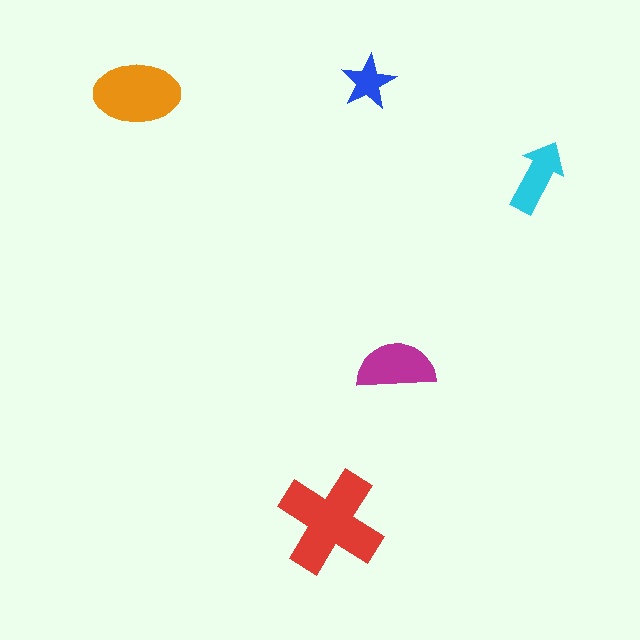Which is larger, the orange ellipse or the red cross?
The red cross.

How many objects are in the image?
There are 5 objects in the image.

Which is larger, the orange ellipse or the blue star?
The orange ellipse.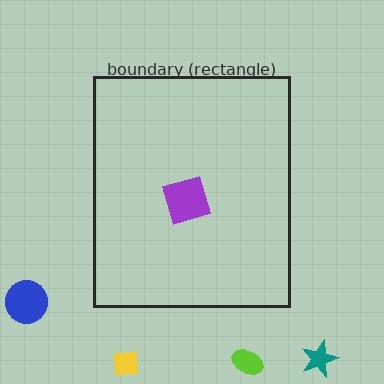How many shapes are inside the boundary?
1 inside, 4 outside.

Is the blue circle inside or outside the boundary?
Outside.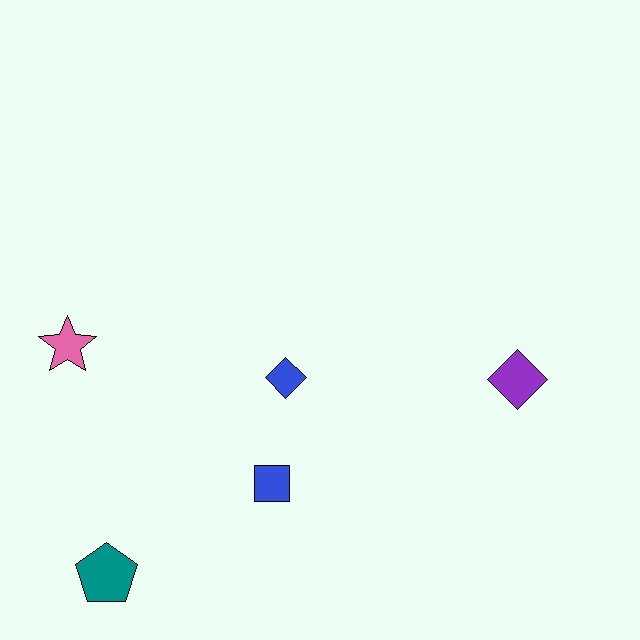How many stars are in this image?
There is 1 star.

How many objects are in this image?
There are 5 objects.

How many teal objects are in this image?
There is 1 teal object.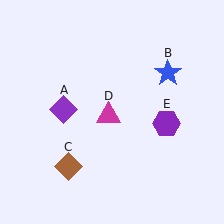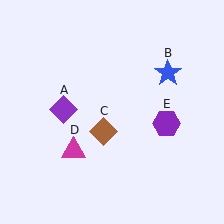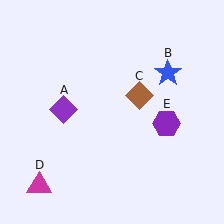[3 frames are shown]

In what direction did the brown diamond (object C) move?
The brown diamond (object C) moved up and to the right.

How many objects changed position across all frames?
2 objects changed position: brown diamond (object C), magenta triangle (object D).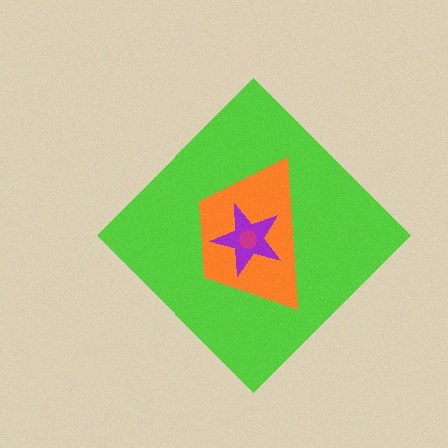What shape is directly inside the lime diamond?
The orange trapezoid.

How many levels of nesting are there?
4.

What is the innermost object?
The magenta circle.